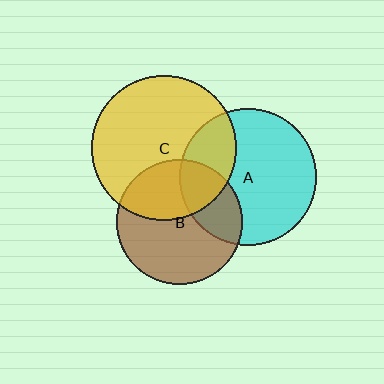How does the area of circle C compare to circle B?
Approximately 1.3 times.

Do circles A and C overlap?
Yes.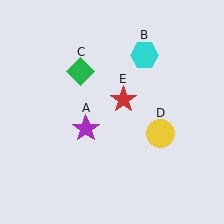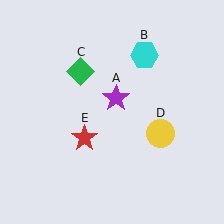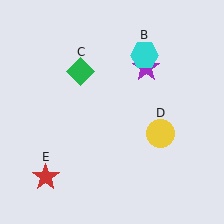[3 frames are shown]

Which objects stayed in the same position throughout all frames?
Cyan hexagon (object B) and green diamond (object C) and yellow circle (object D) remained stationary.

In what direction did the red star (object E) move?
The red star (object E) moved down and to the left.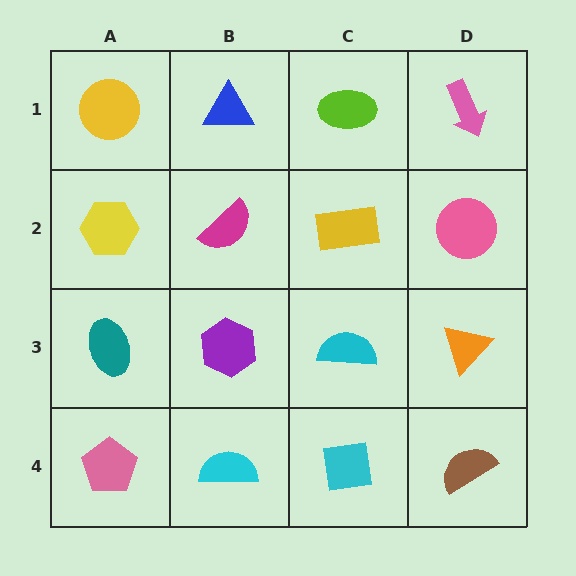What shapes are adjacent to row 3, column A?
A yellow hexagon (row 2, column A), a pink pentagon (row 4, column A), a purple hexagon (row 3, column B).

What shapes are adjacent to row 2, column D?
A pink arrow (row 1, column D), an orange triangle (row 3, column D), a yellow rectangle (row 2, column C).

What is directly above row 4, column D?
An orange triangle.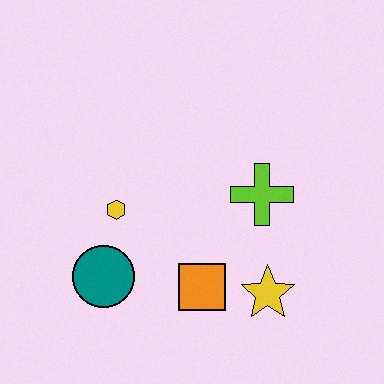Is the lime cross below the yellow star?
No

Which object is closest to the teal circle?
The yellow hexagon is closest to the teal circle.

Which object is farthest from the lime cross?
The teal circle is farthest from the lime cross.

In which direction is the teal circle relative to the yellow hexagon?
The teal circle is below the yellow hexagon.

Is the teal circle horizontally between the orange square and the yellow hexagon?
No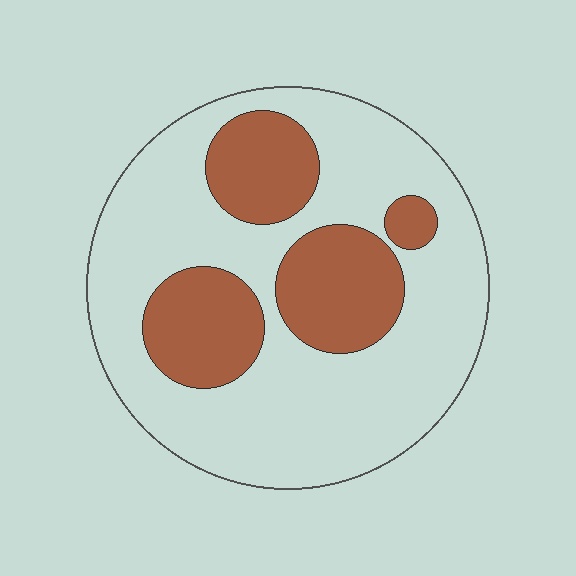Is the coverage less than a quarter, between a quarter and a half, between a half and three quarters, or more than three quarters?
Between a quarter and a half.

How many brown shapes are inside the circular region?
4.